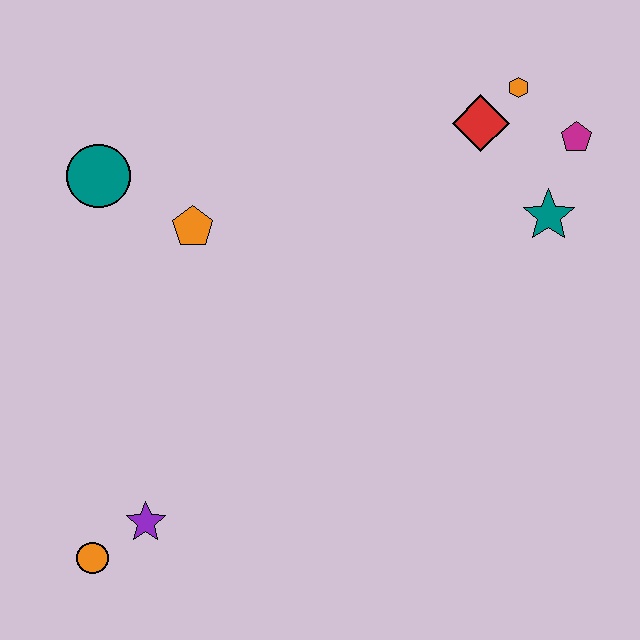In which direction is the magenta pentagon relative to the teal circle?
The magenta pentagon is to the right of the teal circle.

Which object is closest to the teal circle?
The orange pentagon is closest to the teal circle.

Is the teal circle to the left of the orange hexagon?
Yes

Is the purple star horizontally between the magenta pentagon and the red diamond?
No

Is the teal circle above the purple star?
Yes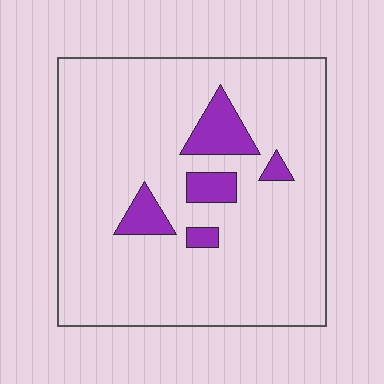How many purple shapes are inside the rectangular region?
5.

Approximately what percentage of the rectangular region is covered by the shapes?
Approximately 10%.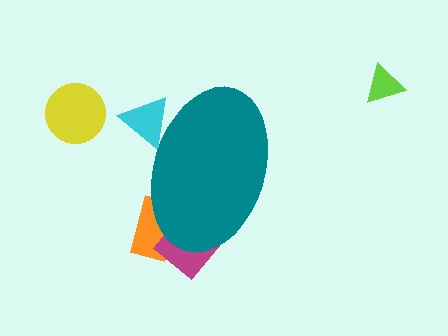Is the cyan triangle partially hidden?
Yes, the cyan triangle is partially hidden behind the teal ellipse.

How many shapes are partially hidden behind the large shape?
3 shapes are partially hidden.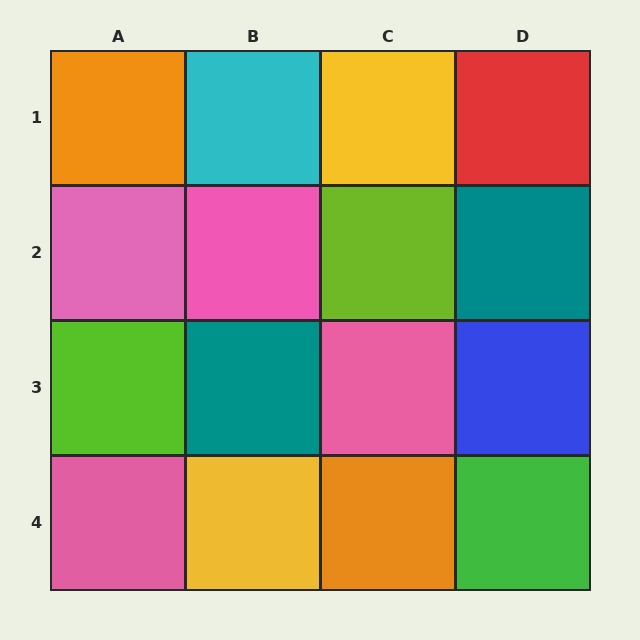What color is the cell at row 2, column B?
Pink.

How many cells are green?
1 cell is green.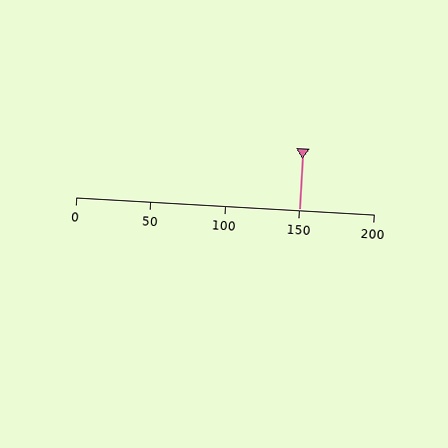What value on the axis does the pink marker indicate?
The marker indicates approximately 150.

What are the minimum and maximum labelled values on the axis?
The axis runs from 0 to 200.